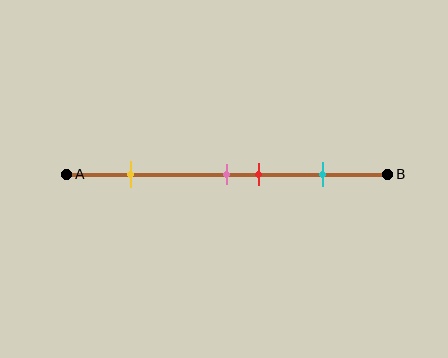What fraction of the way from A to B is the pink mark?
The pink mark is approximately 50% (0.5) of the way from A to B.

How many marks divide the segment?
There are 4 marks dividing the segment.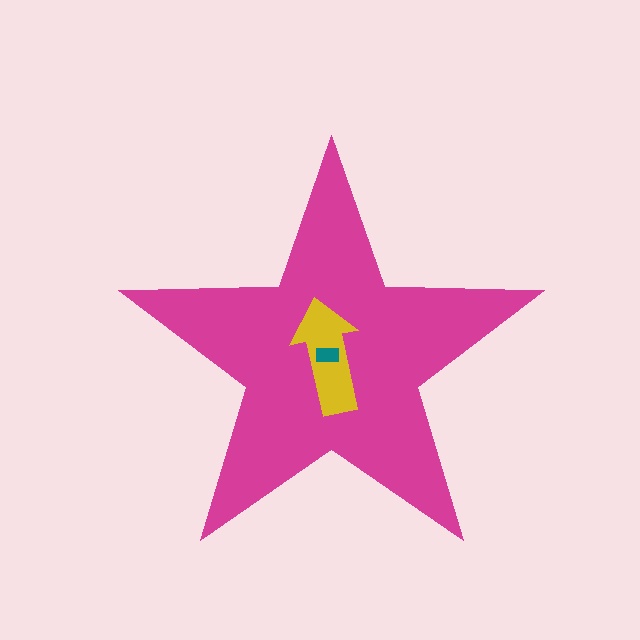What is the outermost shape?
The magenta star.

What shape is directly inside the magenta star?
The yellow arrow.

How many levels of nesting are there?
3.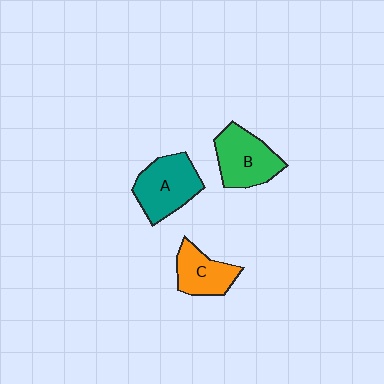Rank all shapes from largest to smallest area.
From largest to smallest: A (teal), B (green), C (orange).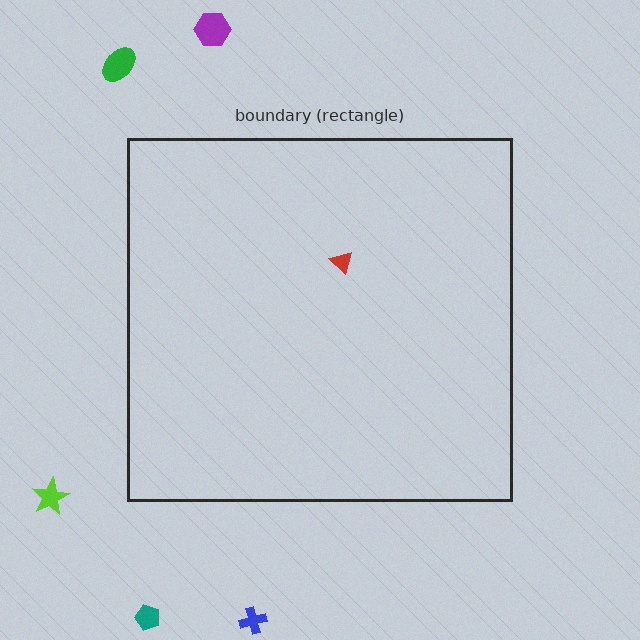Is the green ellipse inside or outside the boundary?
Outside.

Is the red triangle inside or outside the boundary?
Inside.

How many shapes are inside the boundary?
1 inside, 5 outside.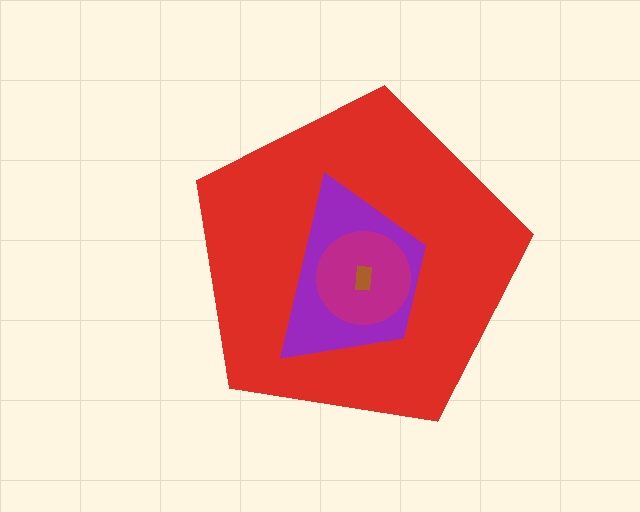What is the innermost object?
The brown rectangle.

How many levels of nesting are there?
4.